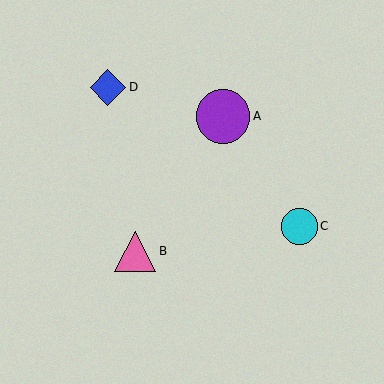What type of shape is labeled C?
Shape C is a cyan circle.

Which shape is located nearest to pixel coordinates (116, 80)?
The blue diamond (labeled D) at (108, 87) is nearest to that location.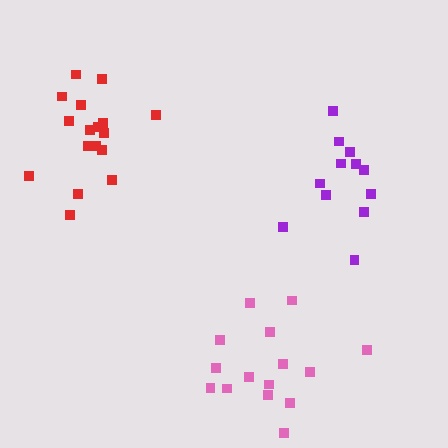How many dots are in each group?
Group 1: 12 dots, Group 2: 17 dots, Group 3: 15 dots (44 total).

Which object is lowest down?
The pink cluster is bottommost.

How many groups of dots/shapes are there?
There are 3 groups.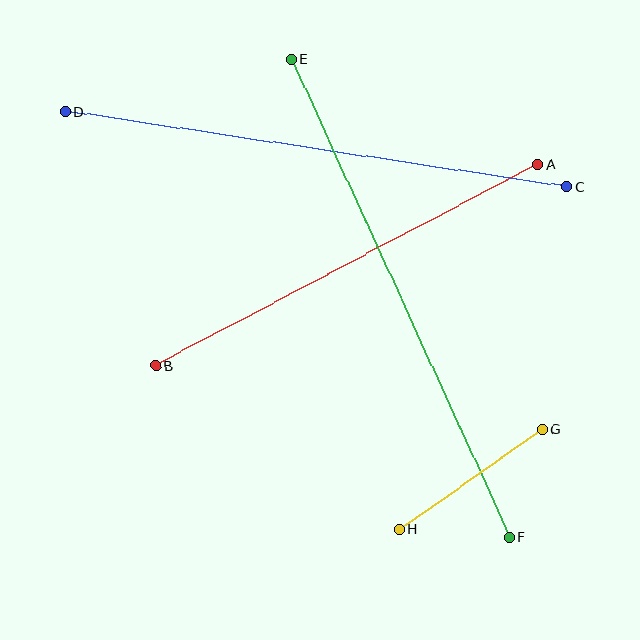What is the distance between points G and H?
The distance is approximately 174 pixels.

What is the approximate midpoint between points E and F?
The midpoint is at approximately (400, 299) pixels.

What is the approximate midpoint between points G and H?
The midpoint is at approximately (471, 479) pixels.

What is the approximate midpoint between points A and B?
The midpoint is at approximately (347, 265) pixels.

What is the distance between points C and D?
The distance is approximately 507 pixels.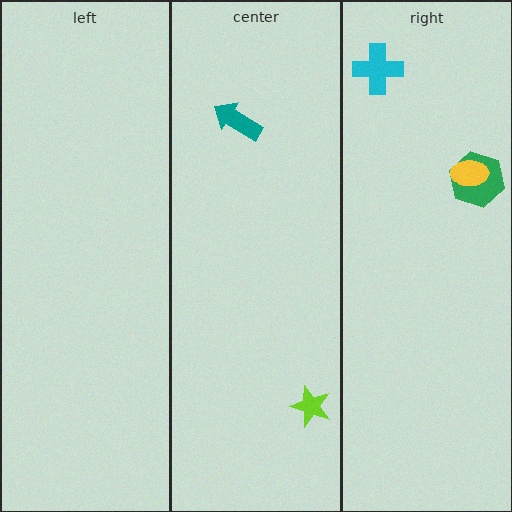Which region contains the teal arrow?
The center region.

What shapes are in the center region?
The lime star, the teal arrow.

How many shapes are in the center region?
2.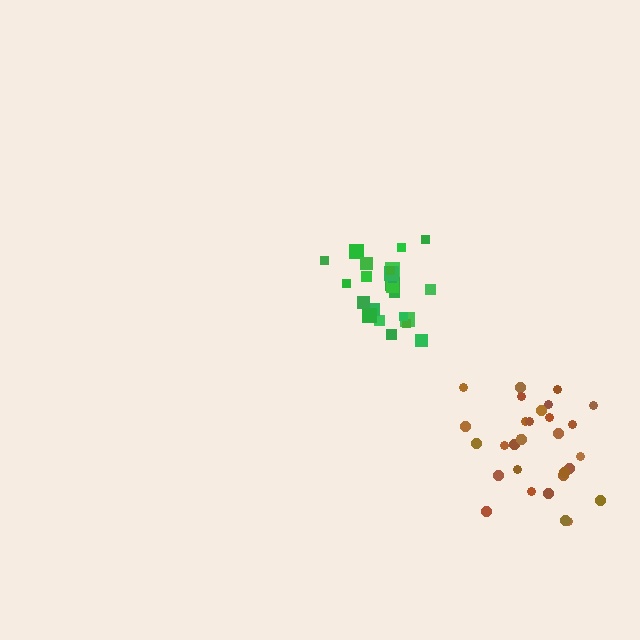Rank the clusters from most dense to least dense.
green, brown.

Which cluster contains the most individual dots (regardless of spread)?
Brown (30).